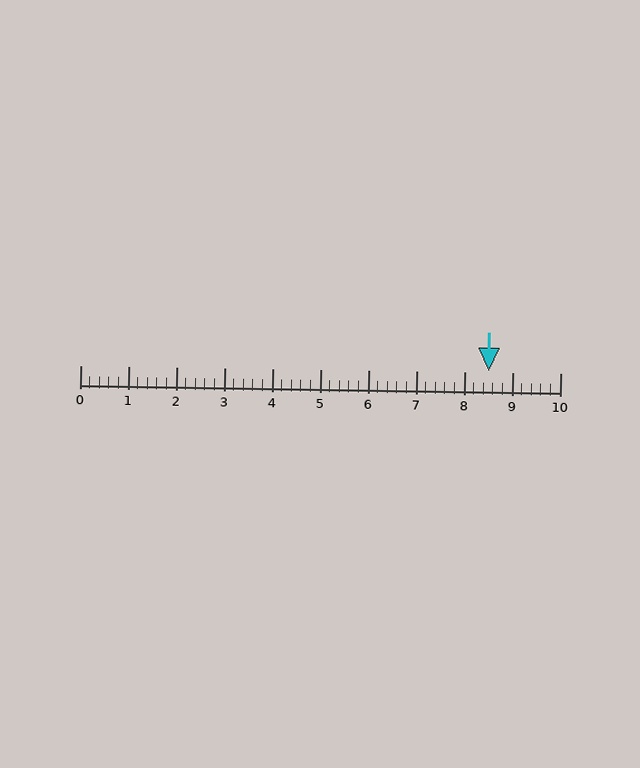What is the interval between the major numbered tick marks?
The major tick marks are spaced 1 units apart.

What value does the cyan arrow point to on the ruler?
The cyan arrow points to approximately 8.5.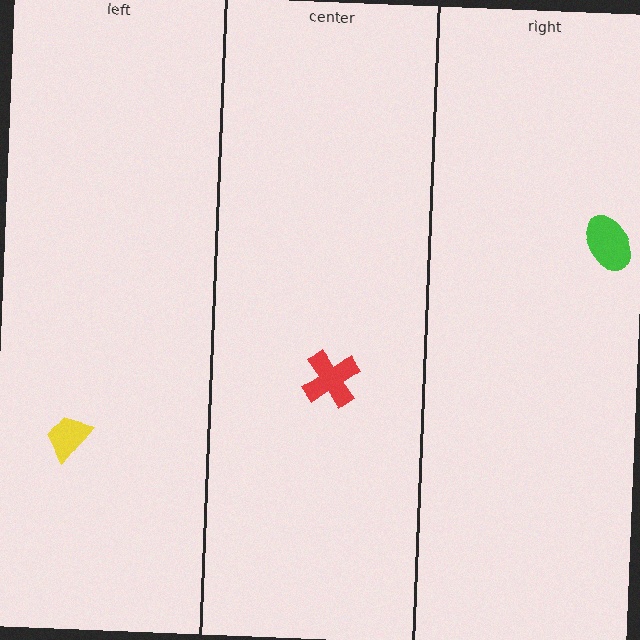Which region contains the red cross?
The center region.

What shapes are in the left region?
The yellow trapezoid.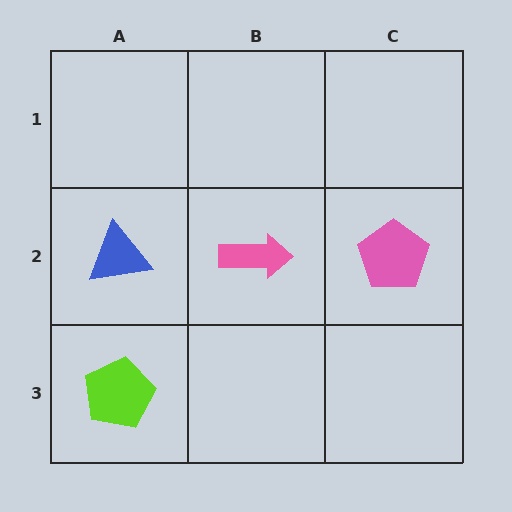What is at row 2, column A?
A blue triangle.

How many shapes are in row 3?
1 shape.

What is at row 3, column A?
A lime pentagon.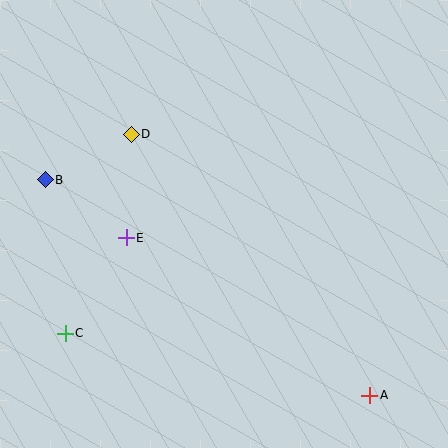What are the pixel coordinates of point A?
Point A is at (370, 395).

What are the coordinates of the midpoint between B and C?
The midpoint between B and C is at (55, 256).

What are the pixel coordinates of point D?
Point D is at (131, 134).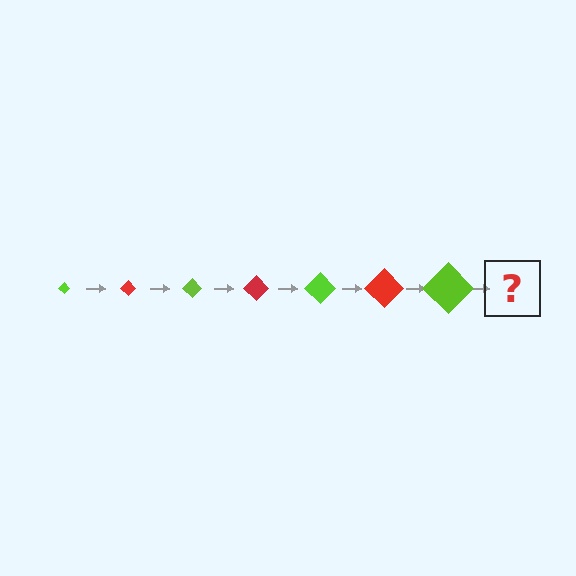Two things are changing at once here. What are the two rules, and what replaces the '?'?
The two rules are that the diamond grows larger each step and the color cycles through lime and red. The '?' should be a red diamond, larger than the previous one.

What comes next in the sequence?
The next element should be a red diamond, larger than the previous one.